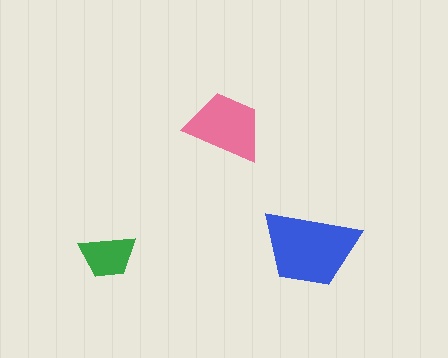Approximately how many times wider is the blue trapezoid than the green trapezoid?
About 1.5 times wider.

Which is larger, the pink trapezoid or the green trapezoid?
The pink one.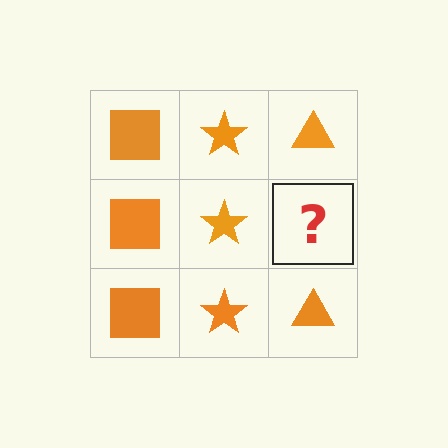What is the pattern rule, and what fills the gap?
The rule is that each column has a consistent shape. The gap should be filled with an orange triangle.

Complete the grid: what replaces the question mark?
The question mark should be replaced with an orange triangle.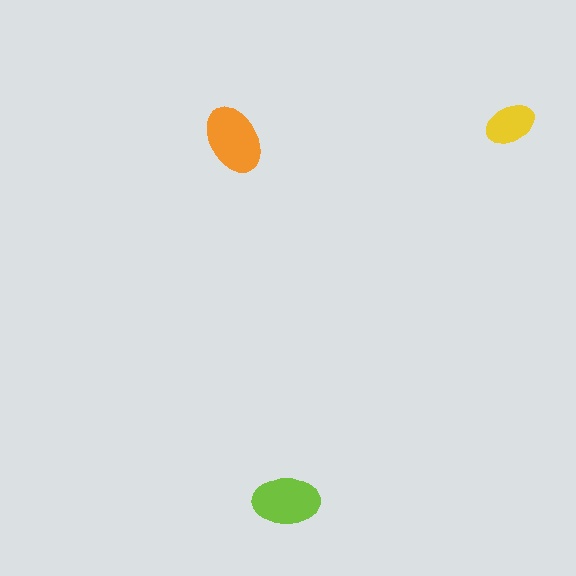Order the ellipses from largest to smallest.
the orange one, the lime one, the yellow one.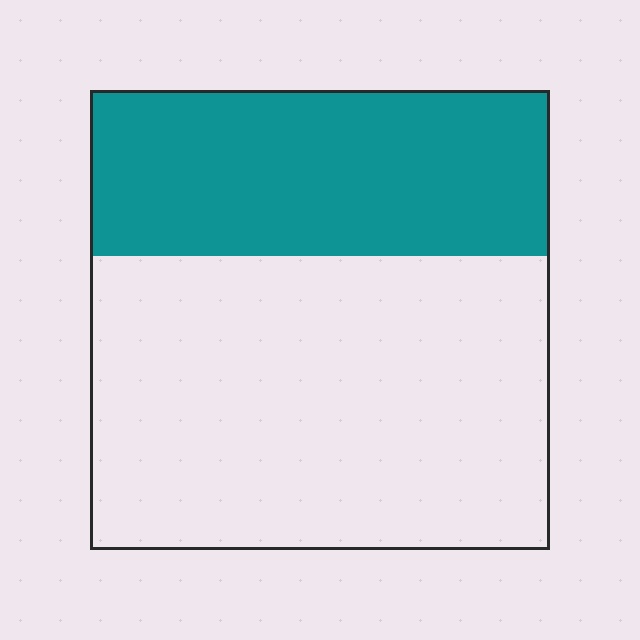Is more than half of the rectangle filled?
No.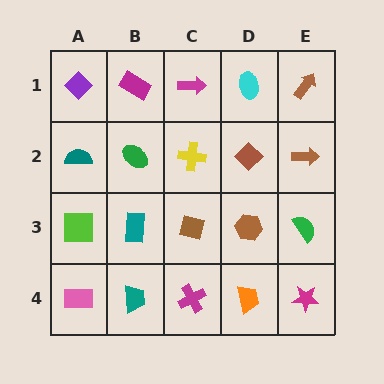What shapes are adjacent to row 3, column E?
A brown arrow (row 2, column E), a magenta star (row 4, column E), a brown hexagon (row 3, column D).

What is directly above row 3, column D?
A brown diamond.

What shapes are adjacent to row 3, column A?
A teal semicircle (row 2, column A), a pink rectangle (row 4, column A), a teal rectangle (row 3, column B).